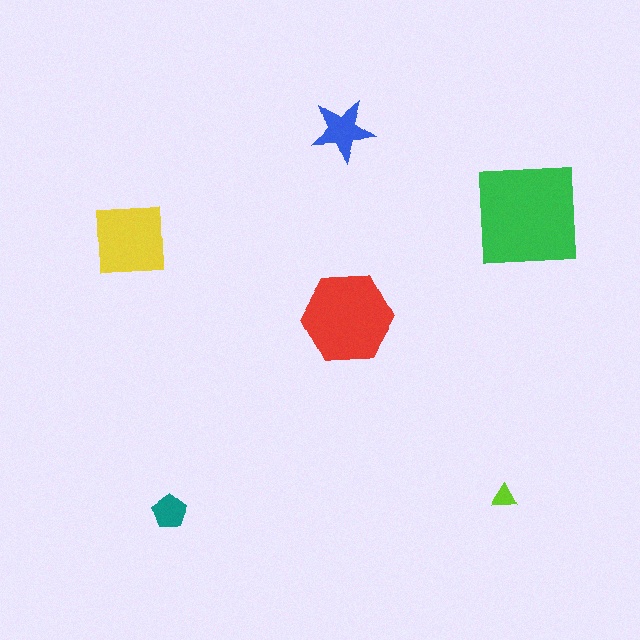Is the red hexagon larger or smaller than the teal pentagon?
Larger.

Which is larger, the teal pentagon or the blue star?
The blue star.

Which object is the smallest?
The lime triangle.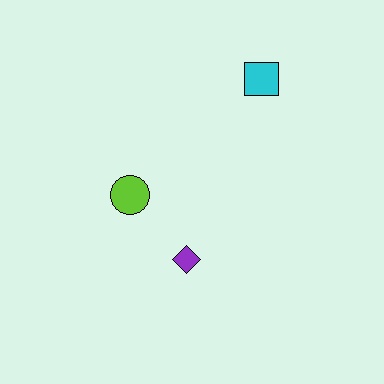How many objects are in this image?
There are 3 objects.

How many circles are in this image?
There is 1 circle.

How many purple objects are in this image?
There is 1 purple object.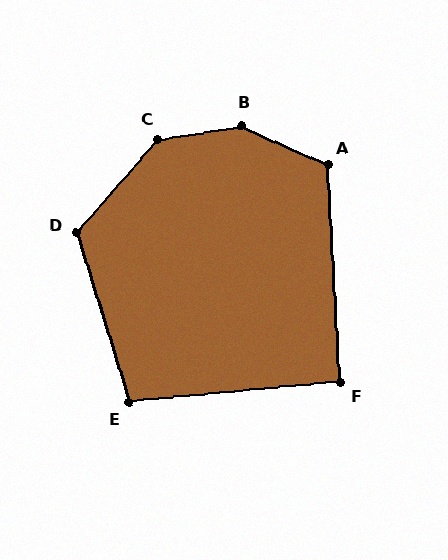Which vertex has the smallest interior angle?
F, at approximately 92 degrees.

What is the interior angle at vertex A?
Approximately 118 degrees (obtuse).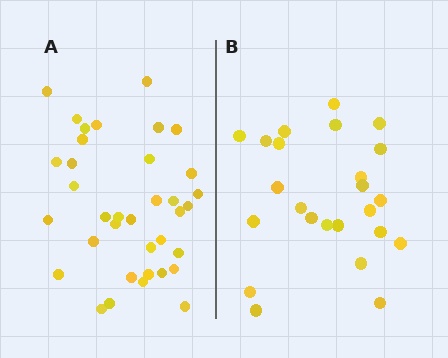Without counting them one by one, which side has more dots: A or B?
Region A (the left region) has more dots.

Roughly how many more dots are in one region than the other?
Region A has roughly 12 or so more dots than region B.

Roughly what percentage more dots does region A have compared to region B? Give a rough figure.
About 50% more.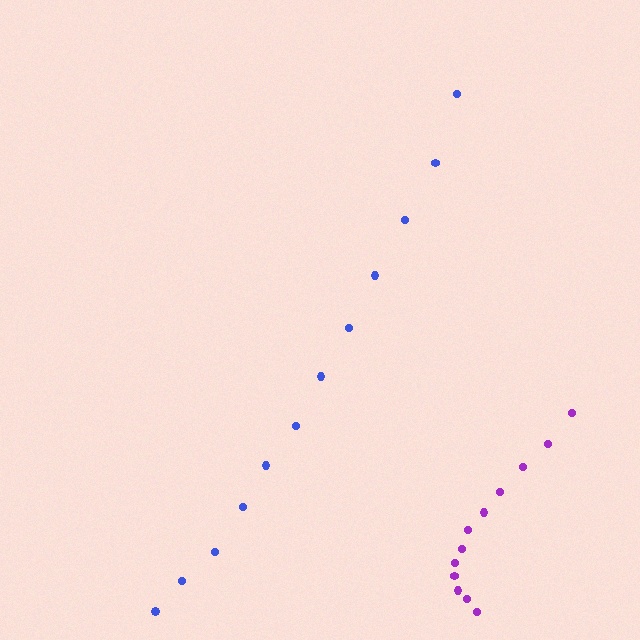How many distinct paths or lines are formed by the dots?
There are 2 distinct paths.